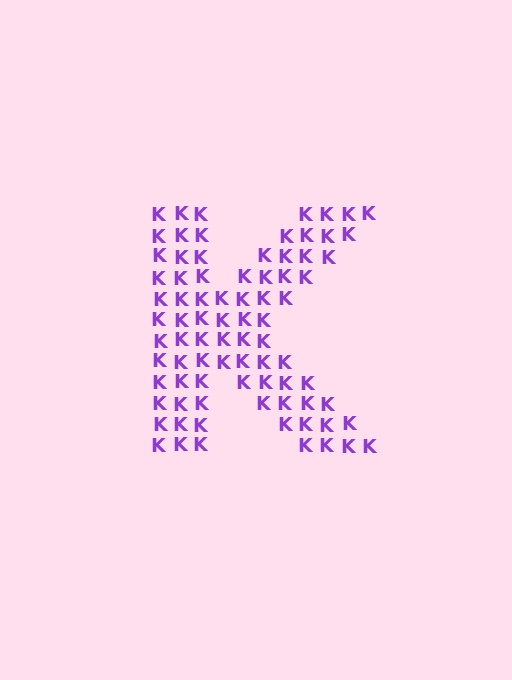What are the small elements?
The small elements are letter K's.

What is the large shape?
The large shape is the letter K.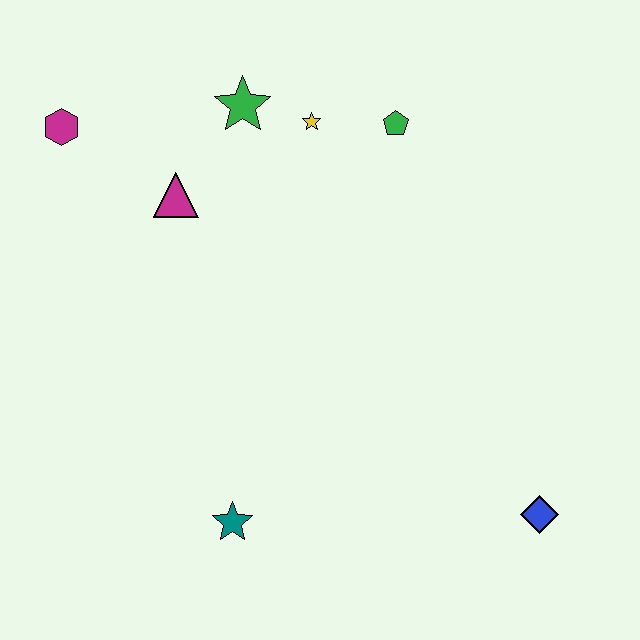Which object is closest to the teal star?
The blue diamond is closest to the teal star.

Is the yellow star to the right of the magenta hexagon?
Yes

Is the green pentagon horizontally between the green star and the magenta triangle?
No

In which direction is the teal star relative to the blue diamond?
The teal star is to the left of the blue diamond.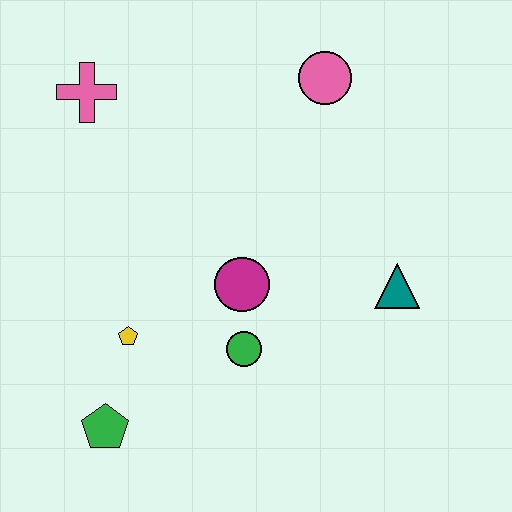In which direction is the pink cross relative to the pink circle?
The pink cross is to the left of the pink circle.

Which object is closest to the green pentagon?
The yellow pentagon is closest to the green pentagon.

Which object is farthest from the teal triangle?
The pink cross is farthest from the teal triangle.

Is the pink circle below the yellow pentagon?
No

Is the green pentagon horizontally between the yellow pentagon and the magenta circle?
No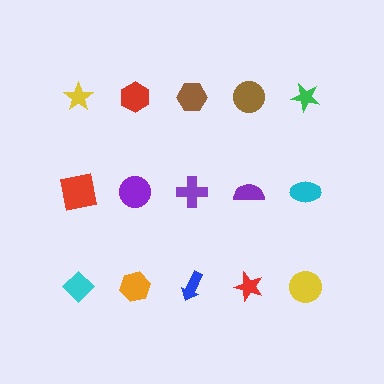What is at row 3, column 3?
A blue arrow.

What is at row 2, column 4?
A purple semicircle.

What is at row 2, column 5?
A cyan ellipse.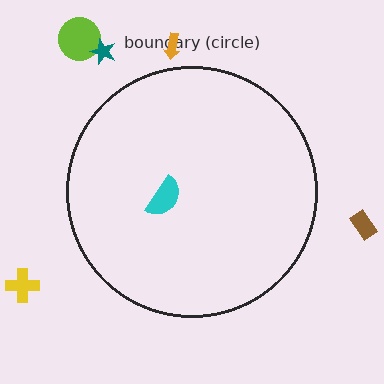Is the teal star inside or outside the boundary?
Outside.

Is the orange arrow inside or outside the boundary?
Outside.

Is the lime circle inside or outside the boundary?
Outside.